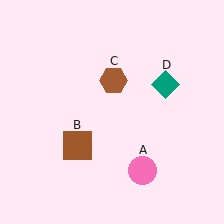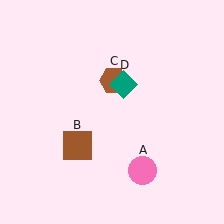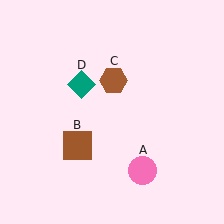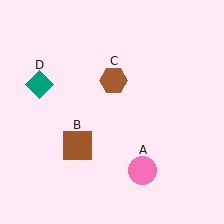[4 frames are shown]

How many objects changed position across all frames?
1 object changed position: teal diamond (object D).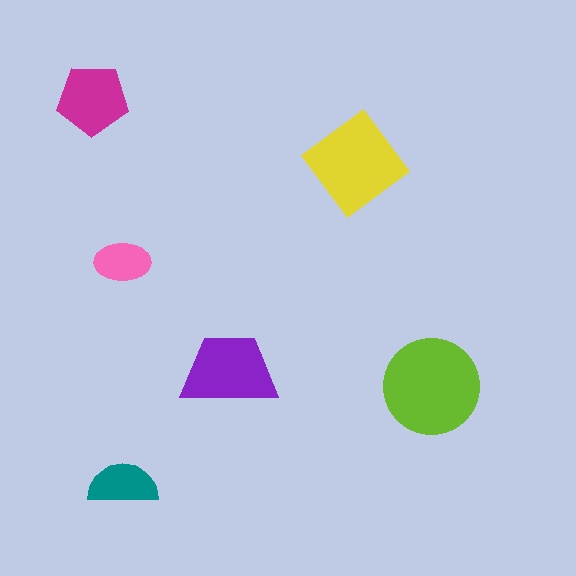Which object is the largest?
The lime circle.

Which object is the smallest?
The pink ellipse.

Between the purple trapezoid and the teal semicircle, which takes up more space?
The purple trapezoid.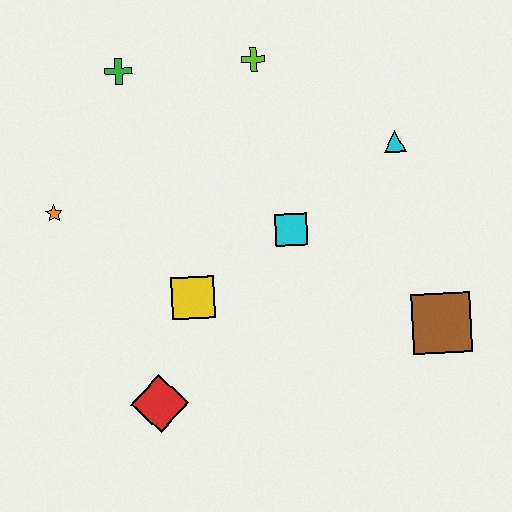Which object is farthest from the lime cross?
The red diamond is farthest from the lime cross.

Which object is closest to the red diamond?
The yellow square is closest to the red diamond.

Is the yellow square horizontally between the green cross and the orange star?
No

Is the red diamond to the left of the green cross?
No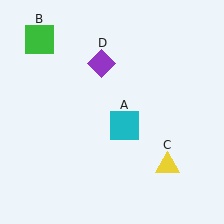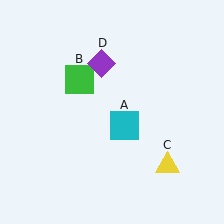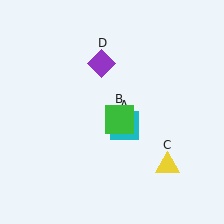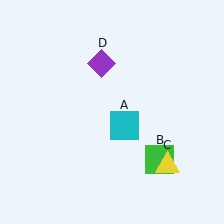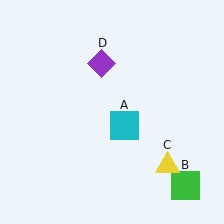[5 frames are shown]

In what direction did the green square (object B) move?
The green square (object B) moved down and to the right.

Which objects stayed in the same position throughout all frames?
Cyan square (object A) and yellow triangle (object C) and purple diamond (object D) remained stationary.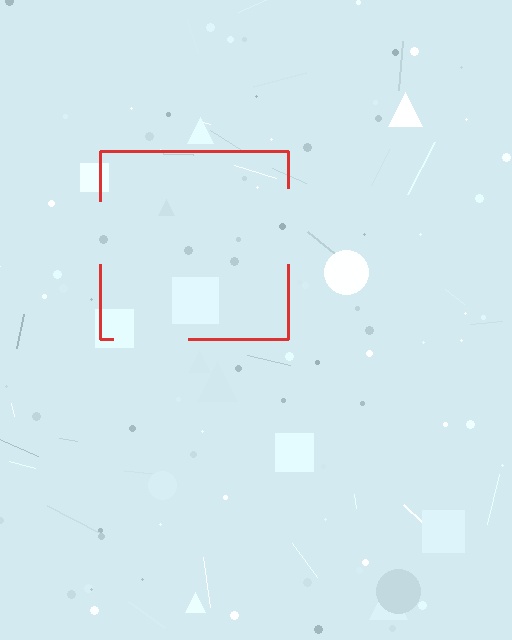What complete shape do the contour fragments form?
The contour fragments form a square.